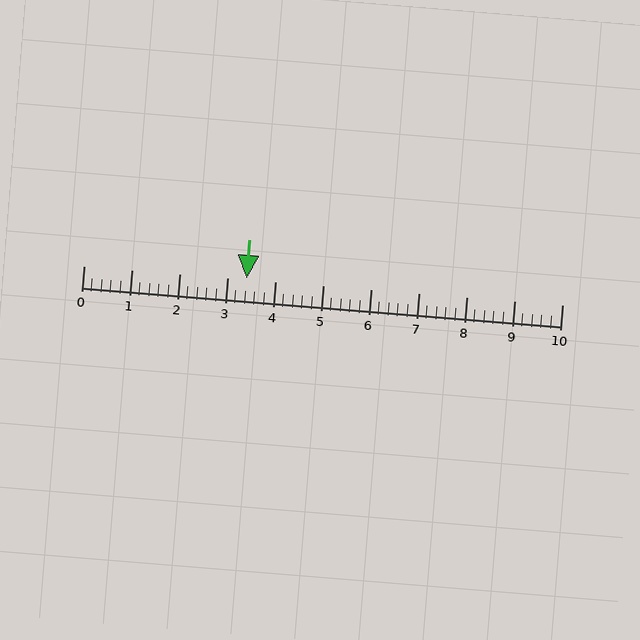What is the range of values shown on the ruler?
The ruler shows values from 0 to 10.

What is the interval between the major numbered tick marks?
The major tick marks are spaced 1 units apart.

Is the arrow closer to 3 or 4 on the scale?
The arrow is closer to 3.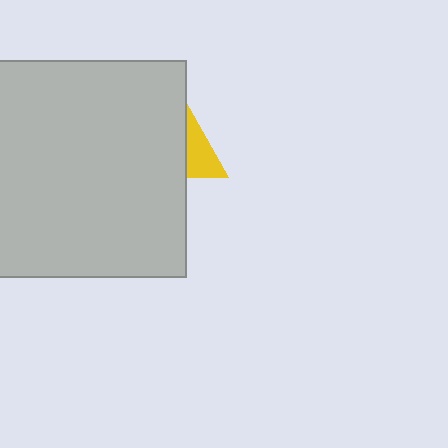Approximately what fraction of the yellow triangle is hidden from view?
Roughly 69% of the yellow triangle is hidden behind the light gray rectangle.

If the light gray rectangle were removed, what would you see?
You would see the complete yellow triangle.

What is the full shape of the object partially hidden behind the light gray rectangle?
The partially hidden object is a yellow triangle.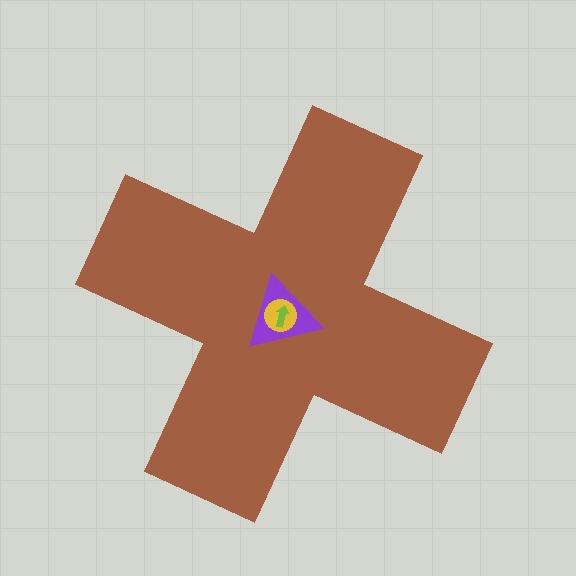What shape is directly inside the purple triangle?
The yellow circle.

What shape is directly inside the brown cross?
The purple triangle.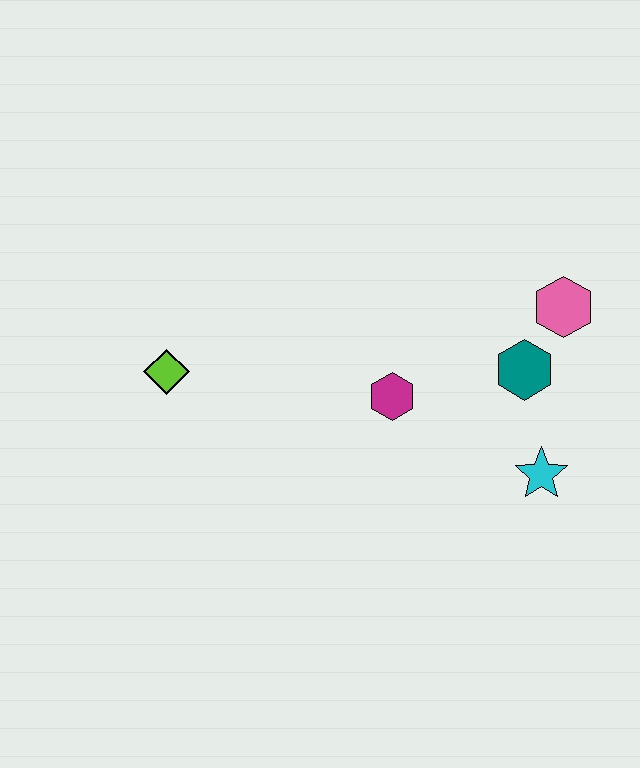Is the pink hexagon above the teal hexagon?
Yes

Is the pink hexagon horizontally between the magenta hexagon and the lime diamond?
No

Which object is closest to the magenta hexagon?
The teal hexagon is closest to the magenta hexagon.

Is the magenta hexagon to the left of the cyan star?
Yes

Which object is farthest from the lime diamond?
The pink hexagon is farthest from the lime diamond.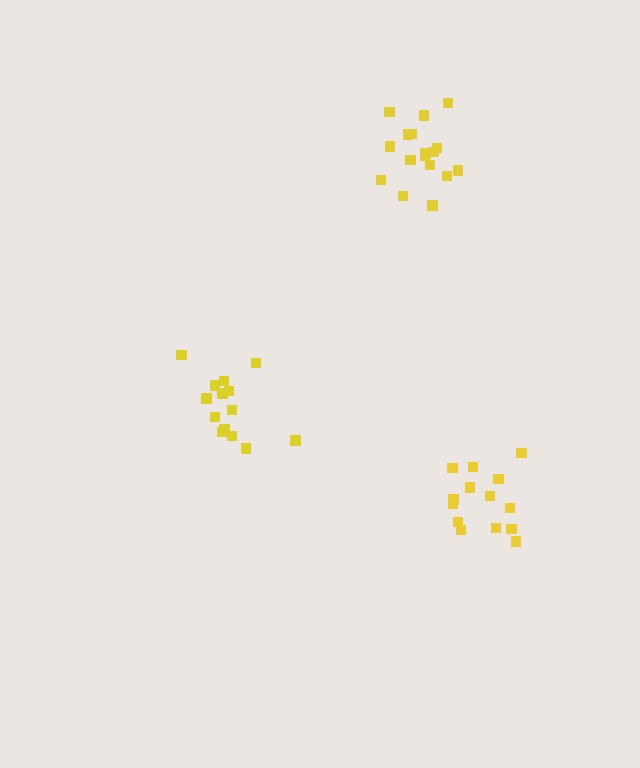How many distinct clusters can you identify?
There are 3 distinct clusters.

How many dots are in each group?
Group 1: 14 dots, Group 2: 17 dots, Group 3: 14 dots (45 total).